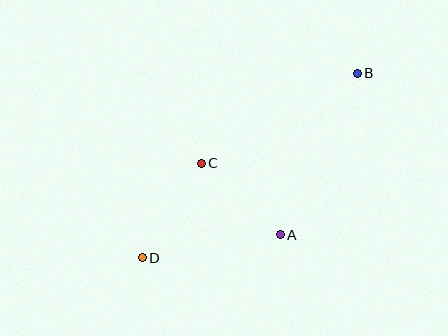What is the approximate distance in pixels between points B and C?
The distance between B and C is approximately 180 pixels.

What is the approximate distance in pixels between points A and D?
The distance between A and D is approximately 140 pixels.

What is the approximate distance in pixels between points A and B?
The distance between A and B is approximately 178 pixels.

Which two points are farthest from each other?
Points B and D are farthest from each other.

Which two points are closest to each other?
Points A and C are closest to each other.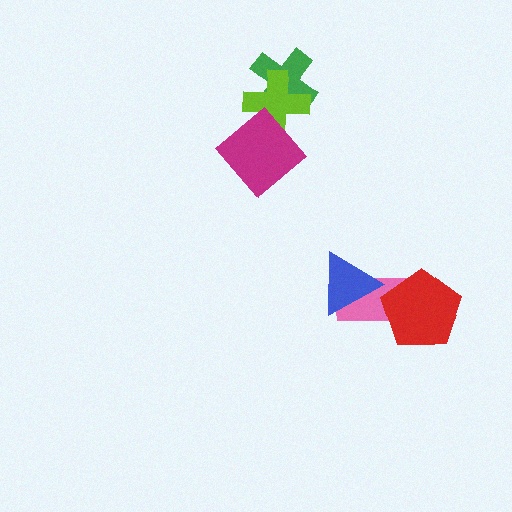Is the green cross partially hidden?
Yes, it is partially covered by another shape.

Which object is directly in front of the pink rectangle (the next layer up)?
The red pentagon is directly in front of the pink rectangle.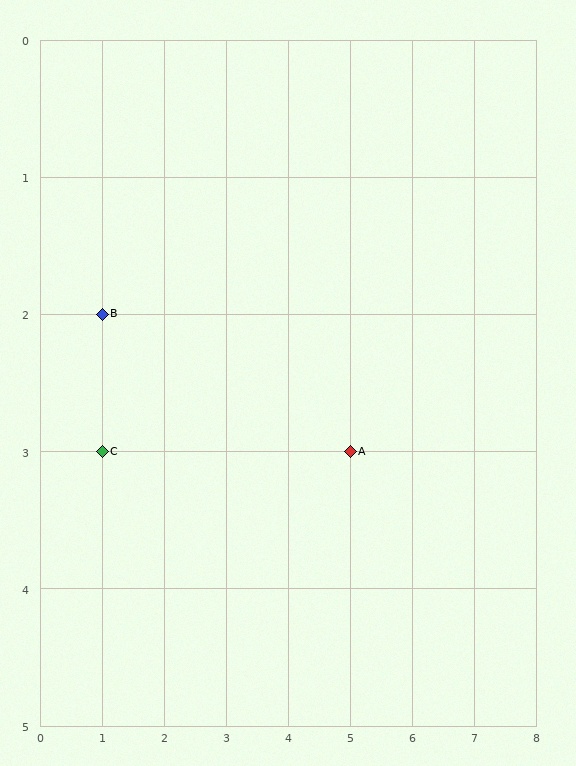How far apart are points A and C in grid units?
Points A and C are 4 columns apart.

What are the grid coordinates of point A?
Point A is at grid coordinates (5, 3).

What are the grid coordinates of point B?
Point B is at grid coordinates (1, 2).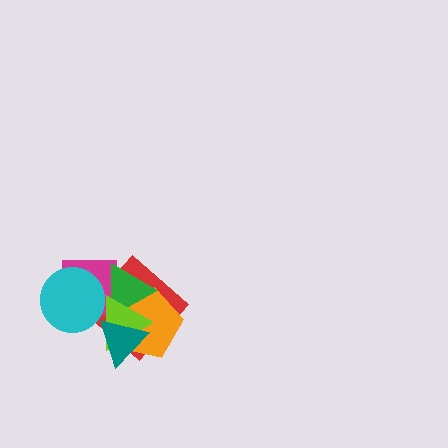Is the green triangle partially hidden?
Yes, it is partially covered by another shape.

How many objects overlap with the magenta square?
4 objects overlap with the magenta square.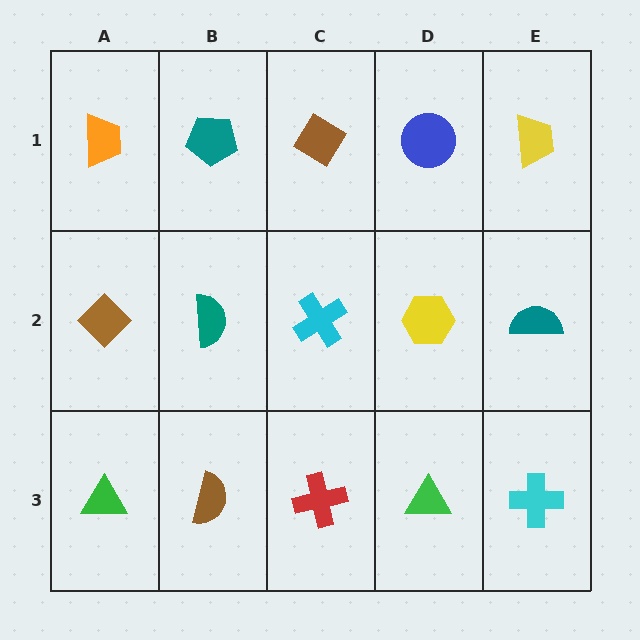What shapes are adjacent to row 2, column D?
A blue circle (row 1, column D), a green triangle (row 3, column D), a cyan cross (row 2, column C), a teal semicircle (row 2, column E).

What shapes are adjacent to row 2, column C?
A brown diamond (row 1, column C), a red cross (row 3, column C), a teal semicircle (row 2, column B), a yellow hexagon (row 2, column D).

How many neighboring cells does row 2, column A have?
3.